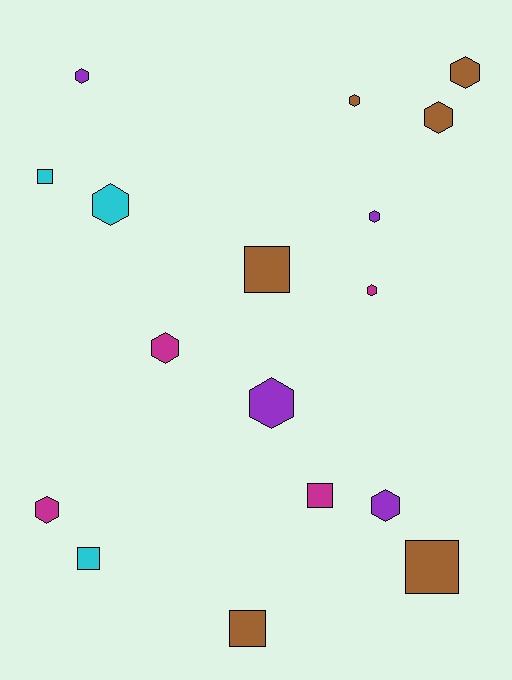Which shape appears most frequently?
Hexagon, with 11 objects.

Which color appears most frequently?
Brown, with 6 objects.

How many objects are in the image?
There are 17 objects.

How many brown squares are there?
There are 3 brown squares.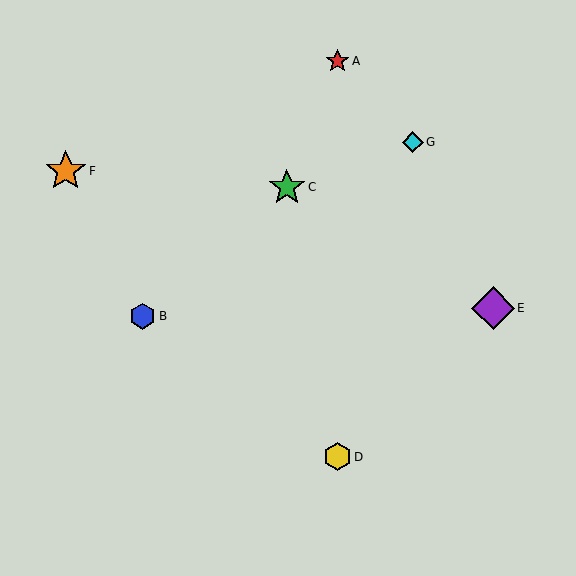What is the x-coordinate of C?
Object C is at x≈287.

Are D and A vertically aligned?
Yes, both are at x≈337.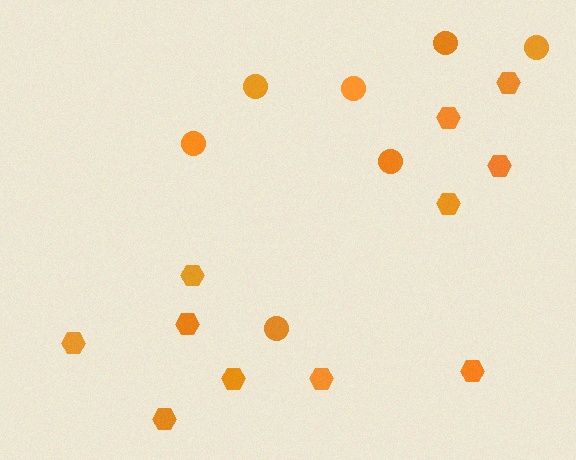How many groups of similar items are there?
There are 2 groups: one group of circles (7) and one group of hexagons (11).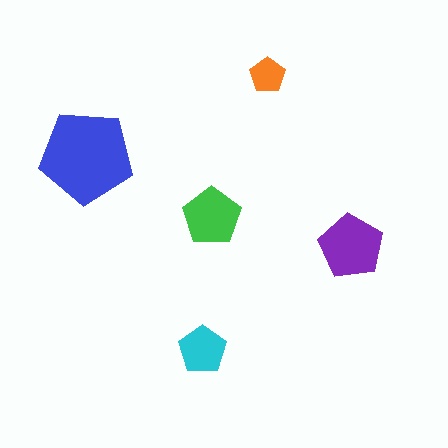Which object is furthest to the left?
The blue pentagon is leftmost.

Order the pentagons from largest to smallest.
the blue one, the purple one, the green one, the cyan one, the orange one.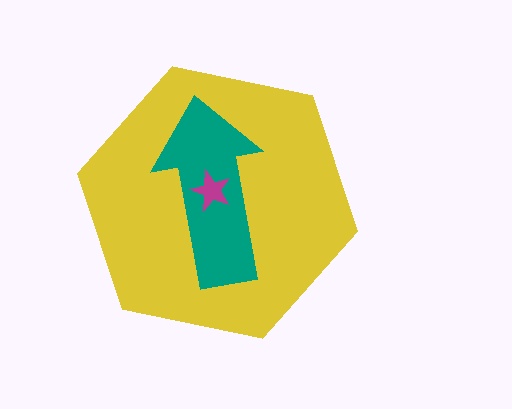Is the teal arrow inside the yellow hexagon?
Yes.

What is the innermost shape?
The magenta star.